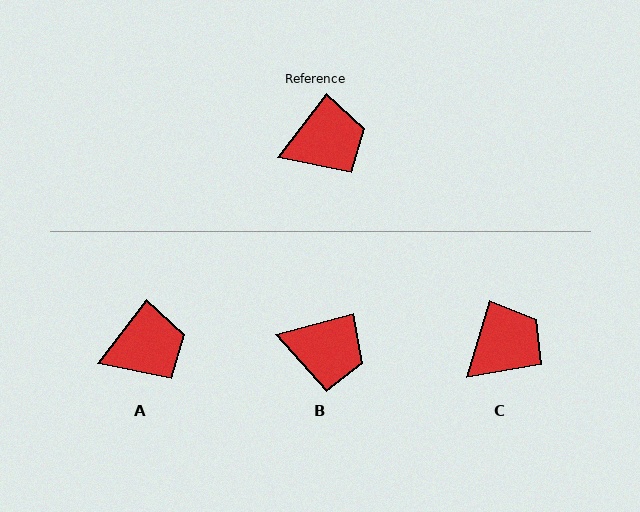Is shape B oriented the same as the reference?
No, it is off by about 36 degrees.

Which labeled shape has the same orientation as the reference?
A.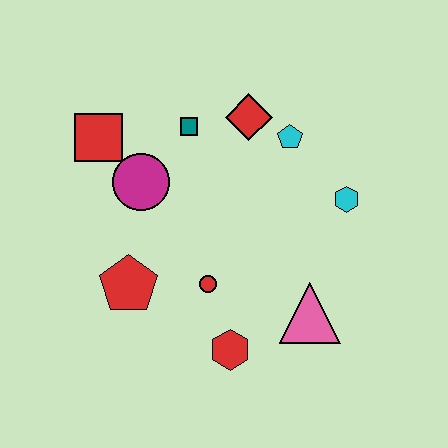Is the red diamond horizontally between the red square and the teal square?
No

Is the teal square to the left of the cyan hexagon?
Yes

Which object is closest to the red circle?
The red hexagon is closest to the red circle.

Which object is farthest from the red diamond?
The red hexagon is farthest from the red diamond.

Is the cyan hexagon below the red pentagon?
No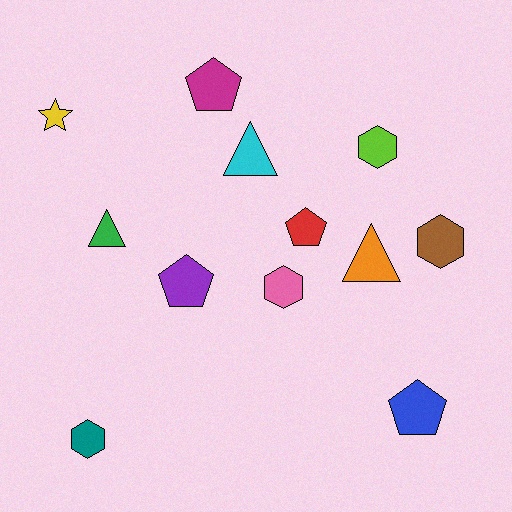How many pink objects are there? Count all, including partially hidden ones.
There is 1 pink object.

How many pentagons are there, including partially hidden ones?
There are 4 pentagons.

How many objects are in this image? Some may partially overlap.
There are 12 objects.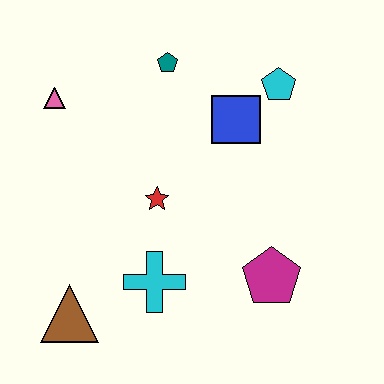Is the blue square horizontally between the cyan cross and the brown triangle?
No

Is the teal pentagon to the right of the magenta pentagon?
No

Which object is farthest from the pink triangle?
The magenta pentagon is farthest from the pink triangle.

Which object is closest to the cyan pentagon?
The blue square is closest to the cyan pentagon.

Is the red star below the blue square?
Yes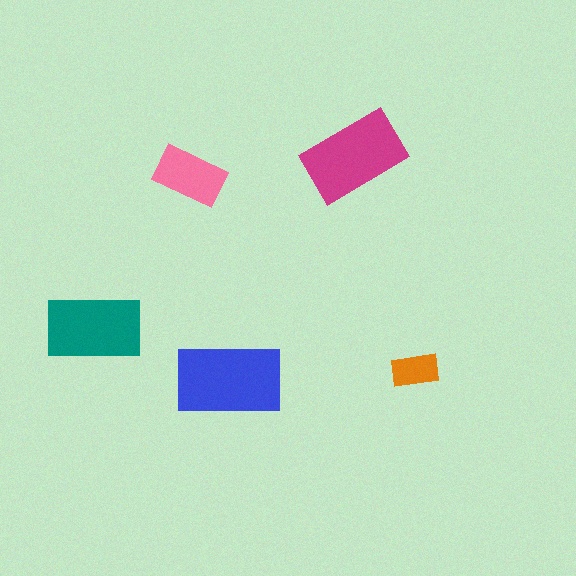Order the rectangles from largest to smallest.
the blue one, the magenta one, the teal one, the pink one, the orange one.